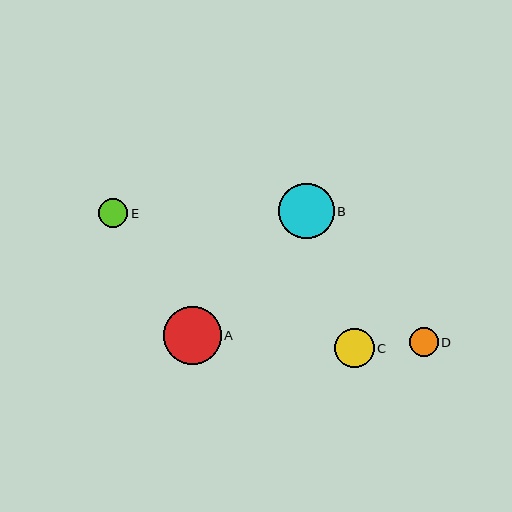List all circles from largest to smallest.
From largest to smallest: A, B, C, E, D.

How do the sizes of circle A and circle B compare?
Circle A and circle B are approximately the same size.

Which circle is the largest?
Circle A is the largest with a size of approximately 58 pixels.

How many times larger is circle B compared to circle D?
Circle B is approximately 1.9 times the size of circle D.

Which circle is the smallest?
Circle D is the smallest with a size of approximately 28 pixels.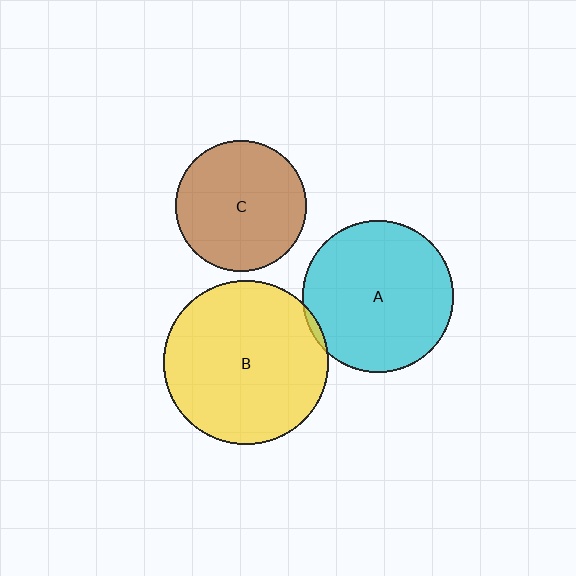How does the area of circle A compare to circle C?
Approximately 1.3 times.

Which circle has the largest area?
Circle B (yellow).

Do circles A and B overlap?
Yes.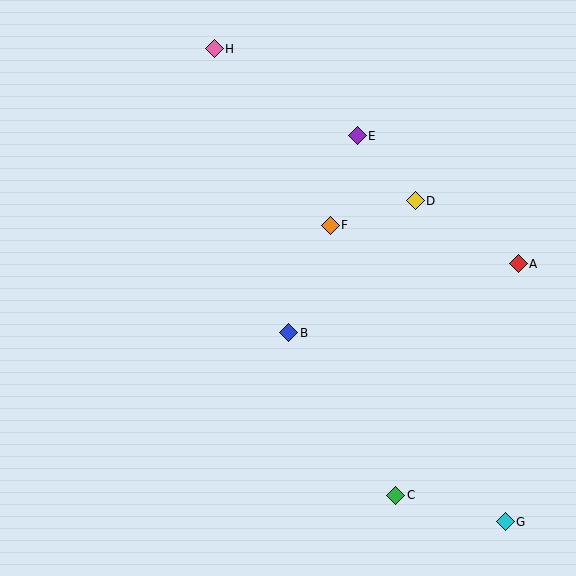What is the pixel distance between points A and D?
The distance between A and D is 121 pixels.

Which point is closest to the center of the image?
Point B at (289, 333) is closest to the center.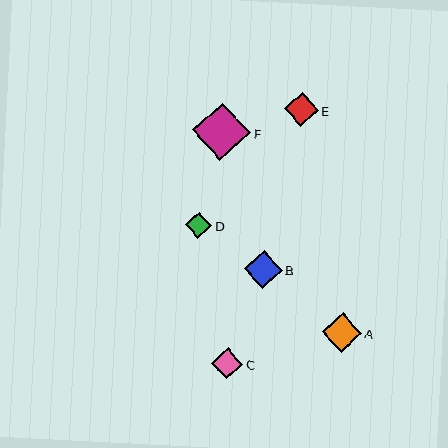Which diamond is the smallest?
Diamond D is the smallest with a size of approximately 26 pixels.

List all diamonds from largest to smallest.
From largest to smallest: F, A, B, E, C, D.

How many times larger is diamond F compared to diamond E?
Diamond F is approximately 1.7 times the size of diamond E.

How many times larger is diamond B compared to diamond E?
Diamond B is approximately 1.1 times the size of diamond E.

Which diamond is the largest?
Diamond F is the largest with a size of approximately 58 pixels.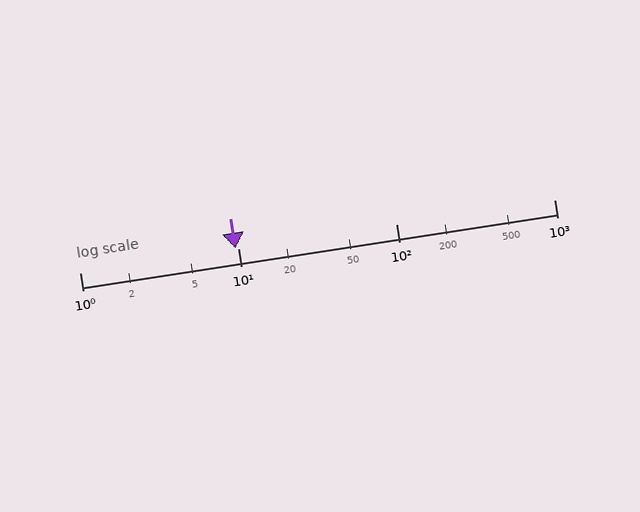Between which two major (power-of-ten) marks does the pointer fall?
The pointer is between 1 and 10.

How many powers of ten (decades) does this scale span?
The scale spans 3 decades, from 1 to 1000.